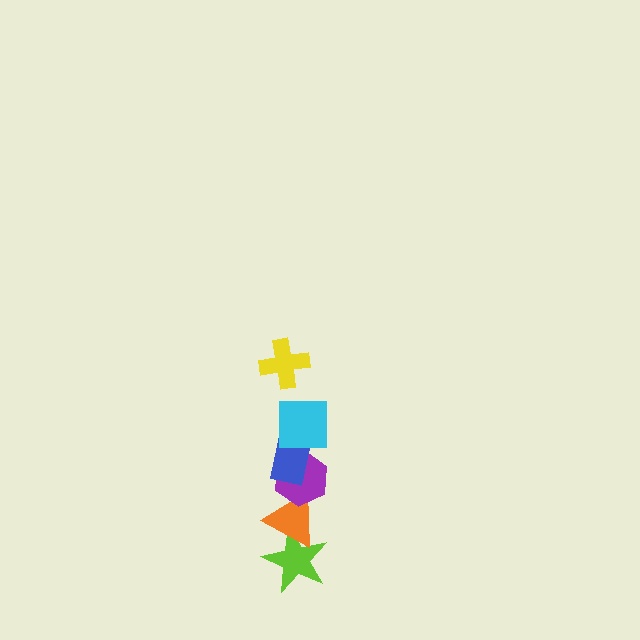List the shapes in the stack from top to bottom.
From top to bottom: the yellow cross, the cyan square, the blue rectangle, the purple hexagon, the orange triangle, the lime star.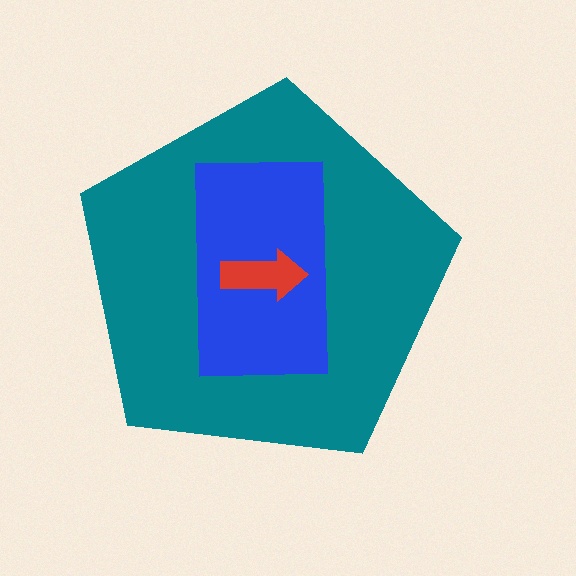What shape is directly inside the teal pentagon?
The blue rectangle.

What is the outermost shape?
The teal pentagon.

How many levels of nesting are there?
3.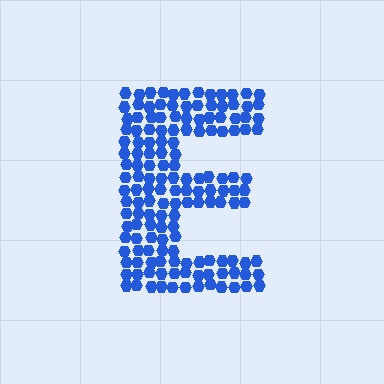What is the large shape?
The large shape is the letter E.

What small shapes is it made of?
It is made of small hexagons.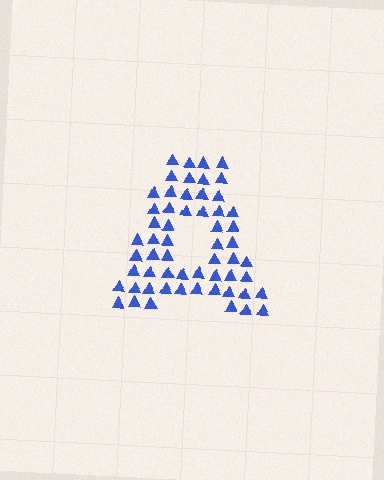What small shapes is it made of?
It is made of small triangles.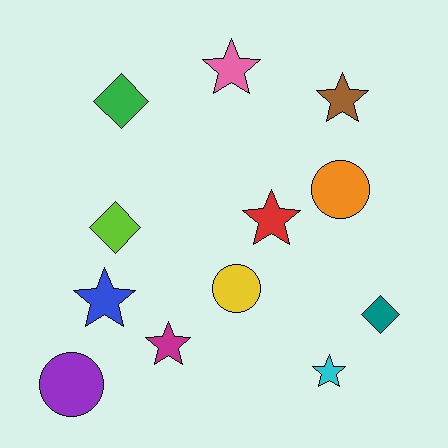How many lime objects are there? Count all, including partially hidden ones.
There is 1 lime object.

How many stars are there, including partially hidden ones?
There are 6 stars.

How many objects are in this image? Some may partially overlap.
There are 12 objects.